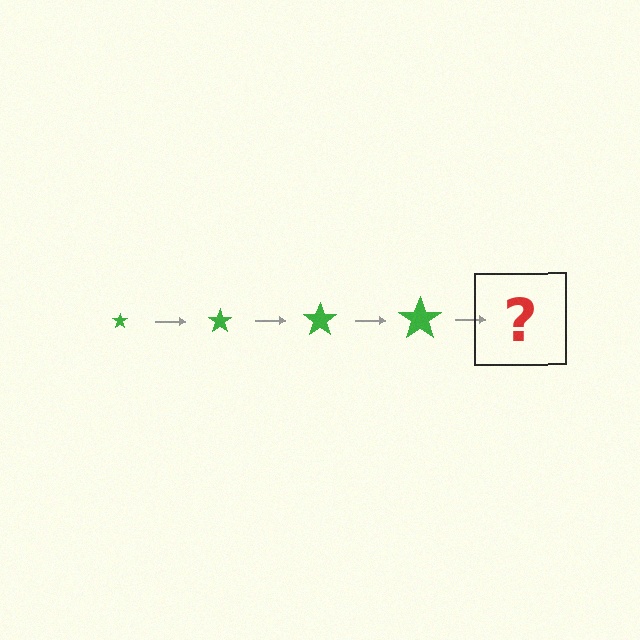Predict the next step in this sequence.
The next step is a green star, larger than the previous one.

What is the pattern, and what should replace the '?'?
The pattern is that the star gets progressively larger each step. The '?' should be a green star, larger than the previous one.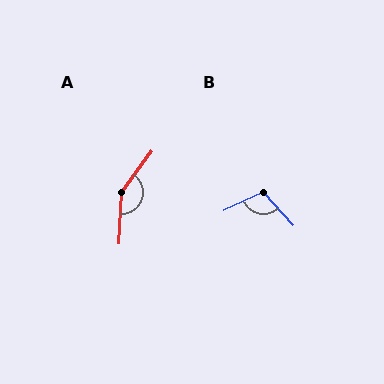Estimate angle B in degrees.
Approximately 106 degrees.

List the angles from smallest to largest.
B (106°), A (146°).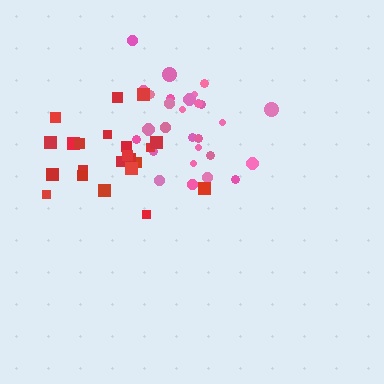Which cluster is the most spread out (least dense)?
Red.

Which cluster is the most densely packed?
Pink.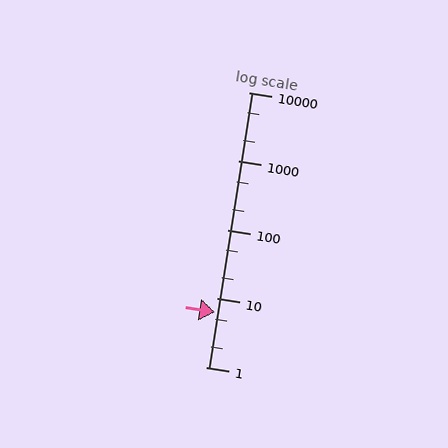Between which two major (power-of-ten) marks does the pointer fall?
The pointer is between 1 and 10.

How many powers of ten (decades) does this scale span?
The scale spans 4 decades, from 1 to 10000.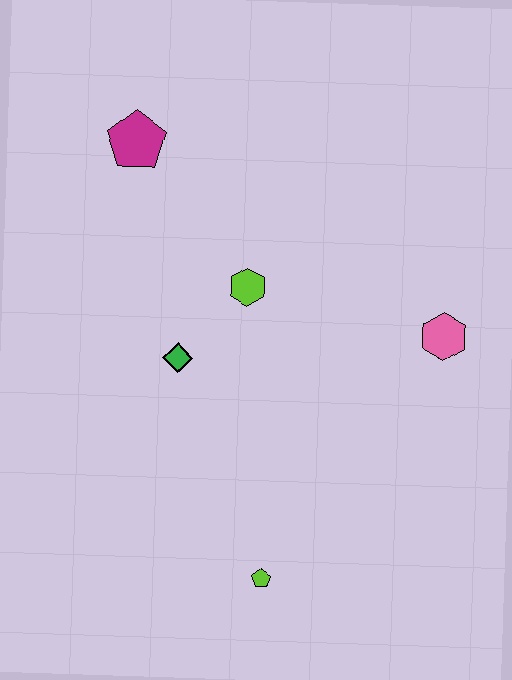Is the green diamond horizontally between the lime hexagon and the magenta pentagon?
Yes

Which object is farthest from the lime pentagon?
The magenta pentagon is farthest from the lime pentagon.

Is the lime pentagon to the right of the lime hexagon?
Yes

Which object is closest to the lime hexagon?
The green diamond is closest to the lime hexagon.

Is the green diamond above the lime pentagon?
Yes